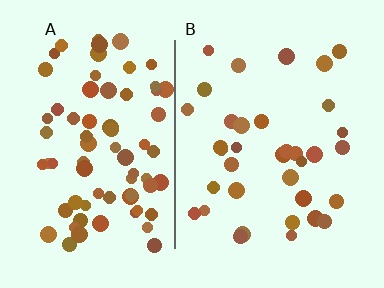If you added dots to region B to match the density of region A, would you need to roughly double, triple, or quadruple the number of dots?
Approximately double.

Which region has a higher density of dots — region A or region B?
A (the left).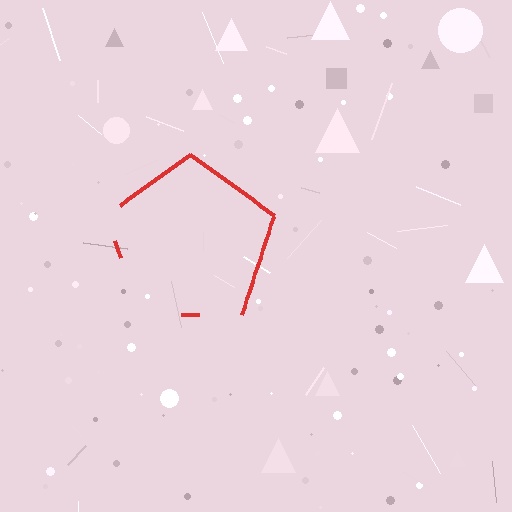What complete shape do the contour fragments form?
The contour fragments form a pentagon.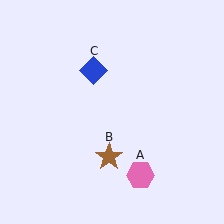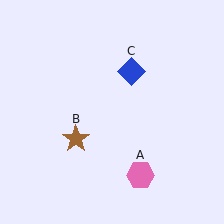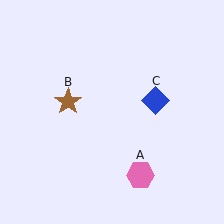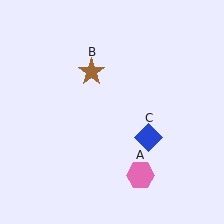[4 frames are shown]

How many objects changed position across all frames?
2 objects changed position: brown star (object B), blue diamond (object C).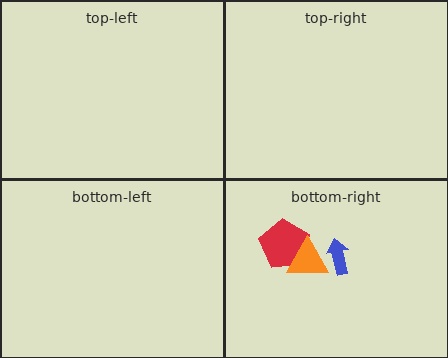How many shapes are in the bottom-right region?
3.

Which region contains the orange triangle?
The bottom-right region.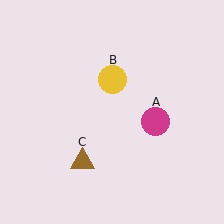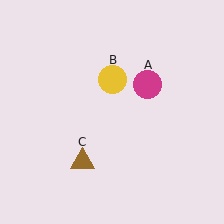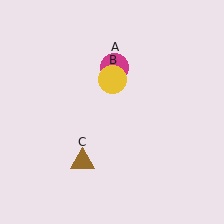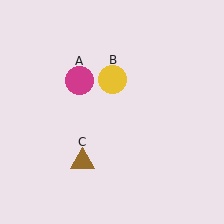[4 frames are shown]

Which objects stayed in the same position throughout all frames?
Yellow circle (object B) and brown triangle (object C) remained stationary.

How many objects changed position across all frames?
1 object changed position: magenta circle (object A).